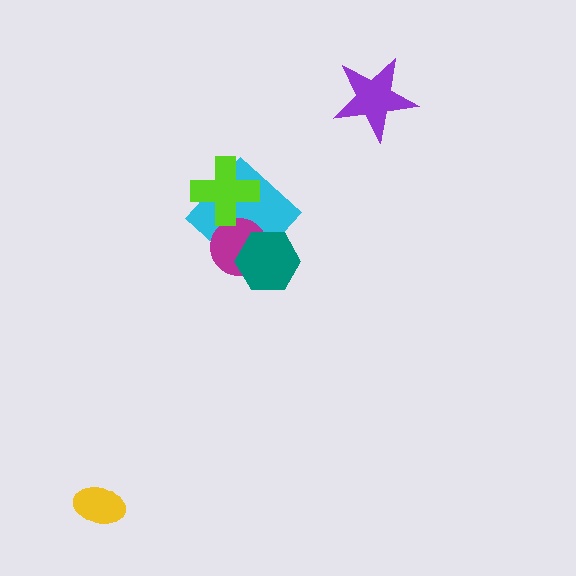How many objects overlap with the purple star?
0 objects overlap with the purple star.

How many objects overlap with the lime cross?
1 object overlaps with the lime cross.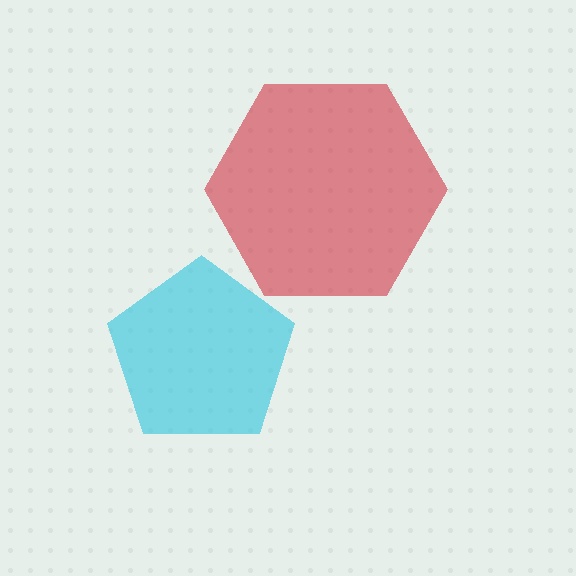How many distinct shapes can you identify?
There are 2 distinct shapes: a cyan pentagon, a red hexagon.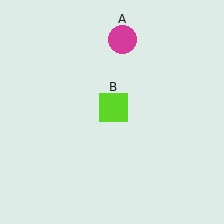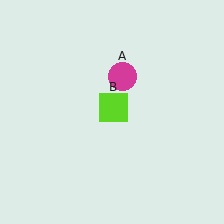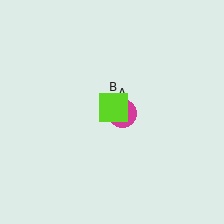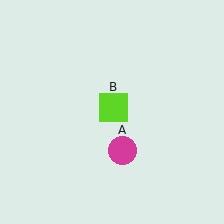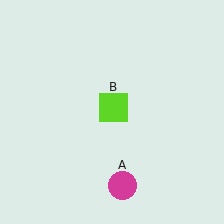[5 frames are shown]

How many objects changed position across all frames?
1 object changed position: magenta circle (object A).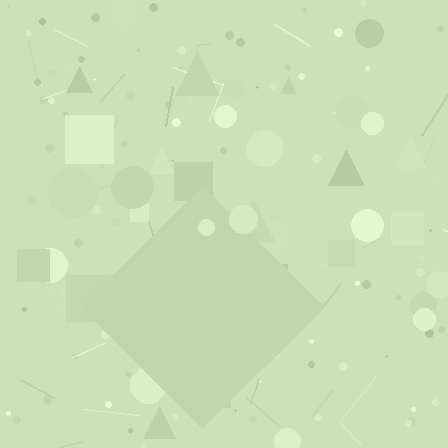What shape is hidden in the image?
A diamond is hidden in the image.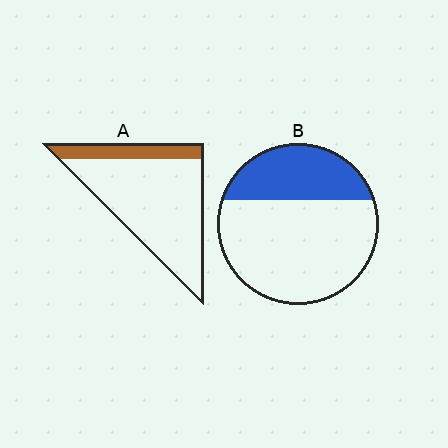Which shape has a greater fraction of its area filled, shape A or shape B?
Shape B.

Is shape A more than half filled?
No.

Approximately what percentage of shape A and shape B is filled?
A is approximately 20% and B is approximately 30%.